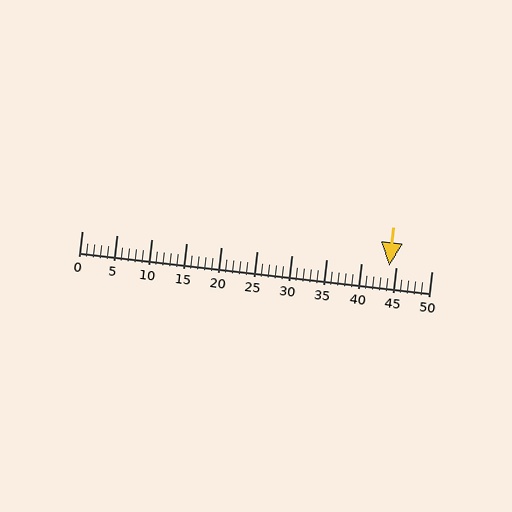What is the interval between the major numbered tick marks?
The major tick marks are spaced 5 units apart.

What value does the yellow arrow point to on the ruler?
The yellow arrow points to approximately 44.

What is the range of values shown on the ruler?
The ruler shows values from 0 to 50.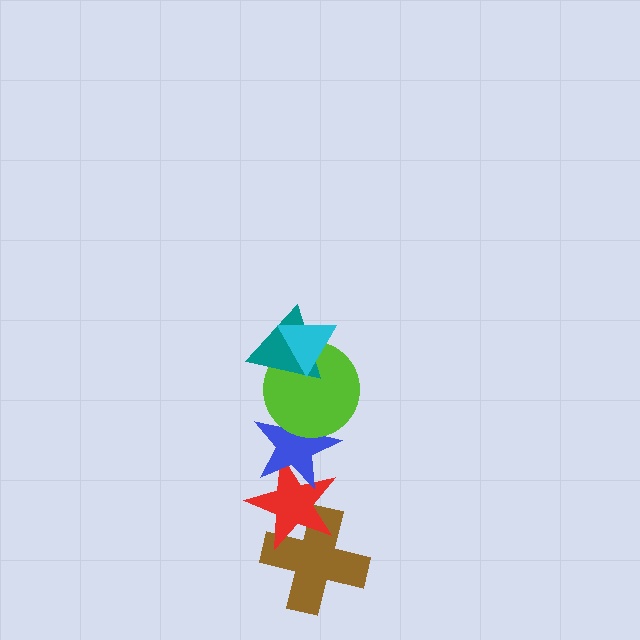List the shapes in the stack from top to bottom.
From top to bottom: the cyan triangle, the teal triangle, the lime circle, the blue star, the red star, the brown cross.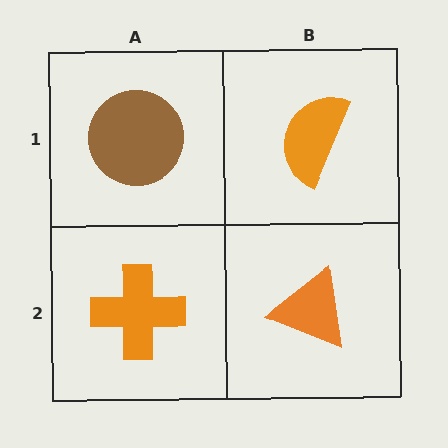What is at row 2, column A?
An orange cross.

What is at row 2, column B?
An orange triangle.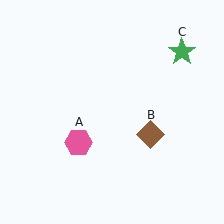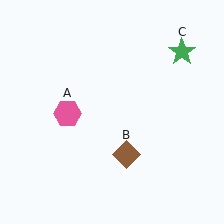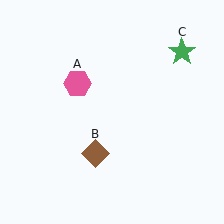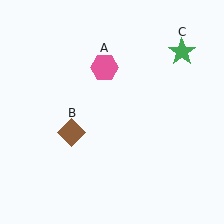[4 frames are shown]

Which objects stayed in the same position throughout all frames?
Green star (object C) remained stationary.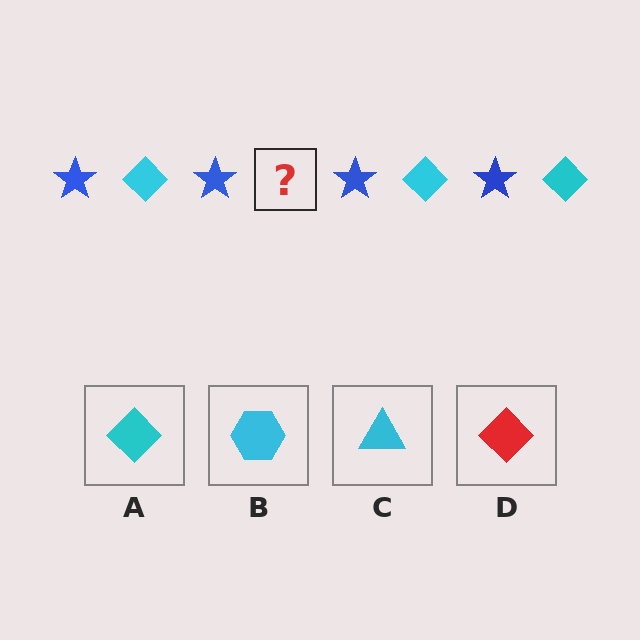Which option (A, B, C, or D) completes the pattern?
A.